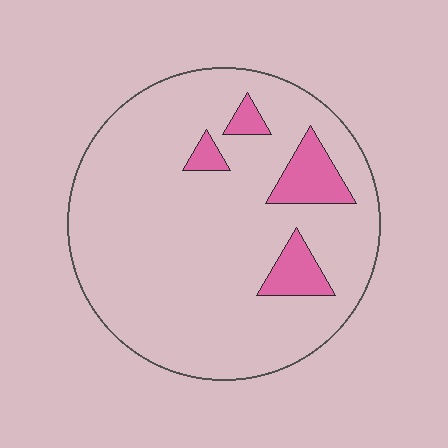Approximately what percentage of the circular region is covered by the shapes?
Approximately 10%.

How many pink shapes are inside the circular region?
4.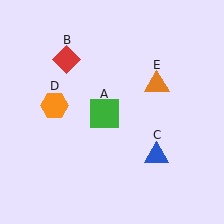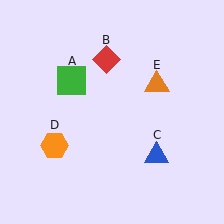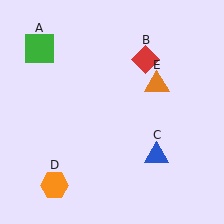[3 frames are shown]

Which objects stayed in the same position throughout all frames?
Blue triangle (object C) and orange triangle (object E) remained stationary.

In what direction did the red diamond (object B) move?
The red diamond (object B) moved right.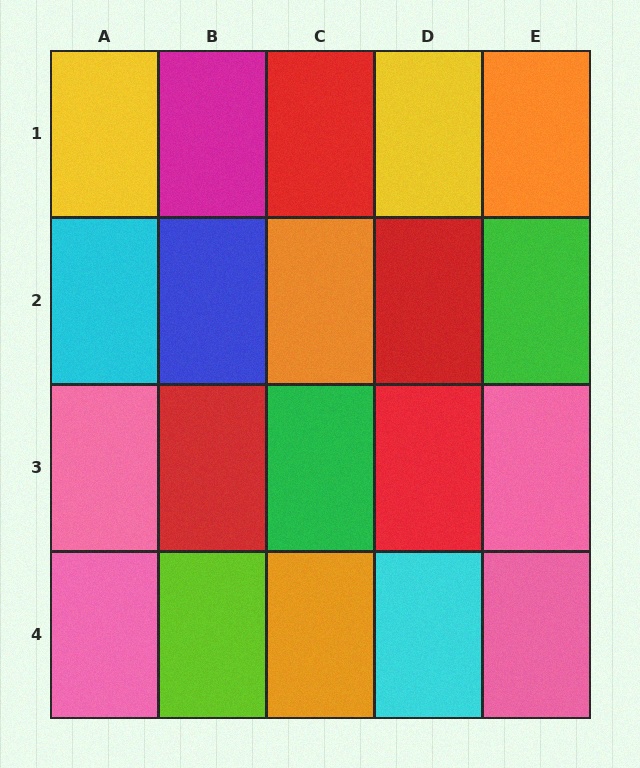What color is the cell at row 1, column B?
Magenta.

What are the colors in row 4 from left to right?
Pink, lime, orange, cyan, pink.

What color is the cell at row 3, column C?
Green.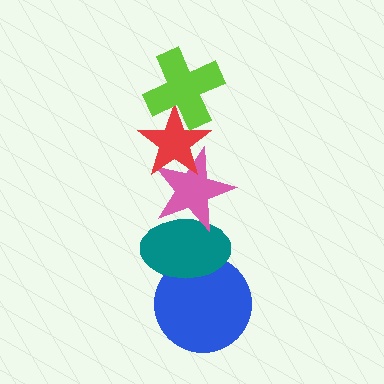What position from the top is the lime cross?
The lime cross is 1st from the top.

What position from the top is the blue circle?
The blue circle is 5th from the top.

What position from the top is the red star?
The red star is 2nd from the top.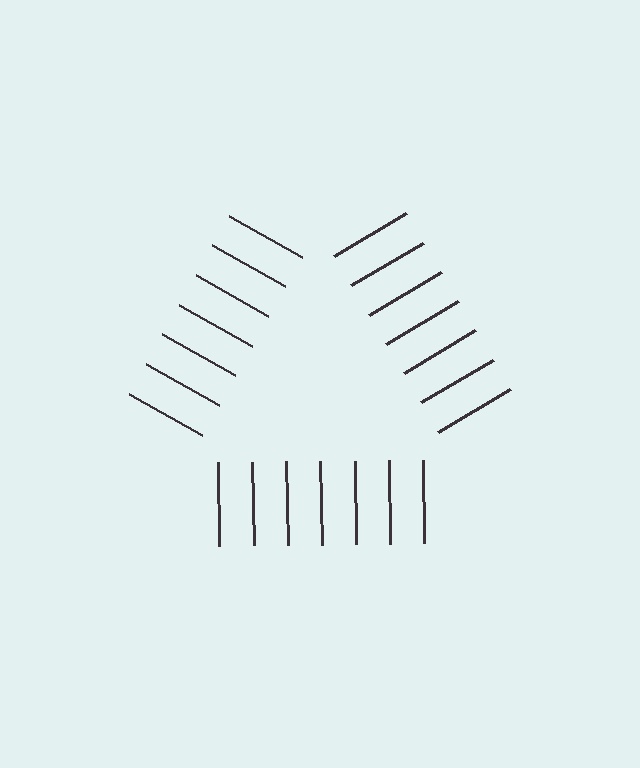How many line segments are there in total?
21 — 7 along each of the 3 edges.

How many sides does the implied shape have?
3 sides — the line-ends trace a triangle.